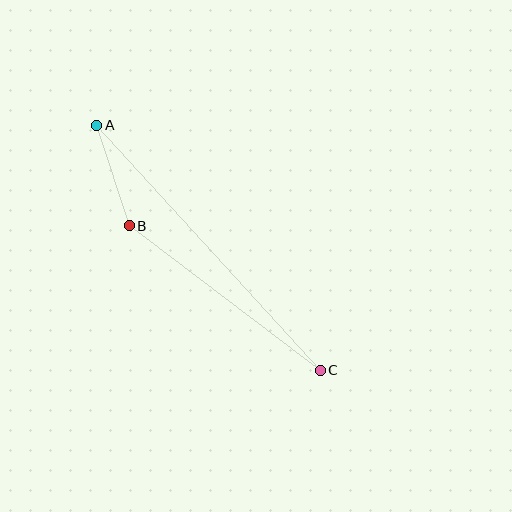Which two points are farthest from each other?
Points A and C are farthest from each other.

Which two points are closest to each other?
Points A and B are closest to each other.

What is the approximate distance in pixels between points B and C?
The distance between B and C is approximately 239 pixels.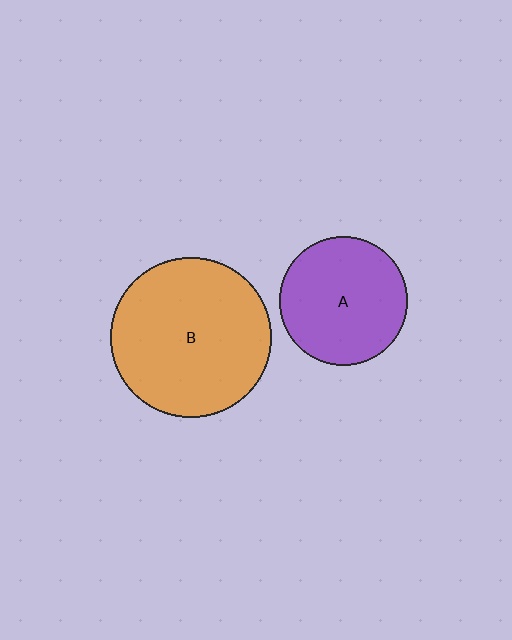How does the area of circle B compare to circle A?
Approximately 1.6 times.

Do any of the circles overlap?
No, none of the circles overlap.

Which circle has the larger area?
Circle B (orange).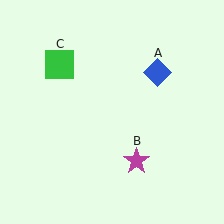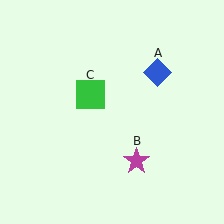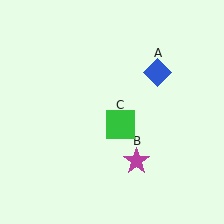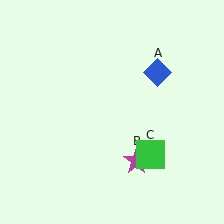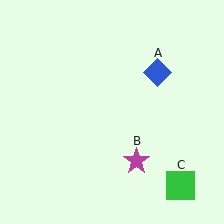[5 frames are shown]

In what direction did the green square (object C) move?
The green square (object C) moved down and to the right.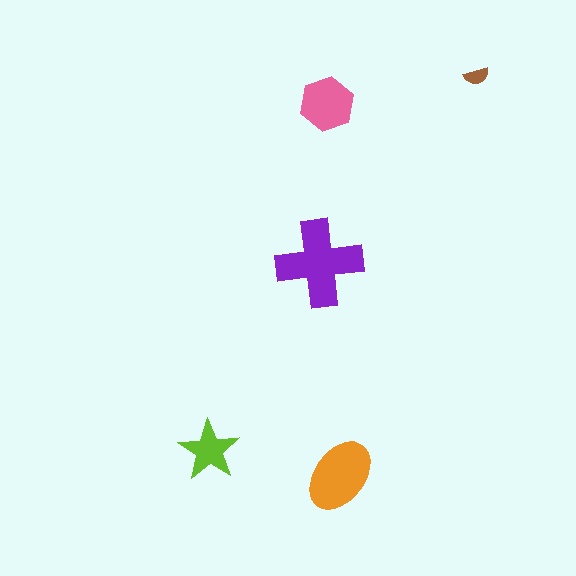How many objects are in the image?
There are 5 objects in the image.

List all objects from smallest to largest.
The brown semicircle, the lime star, the pink hexagon, the orange ellipse, the purple cross.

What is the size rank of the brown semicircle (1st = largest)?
5th.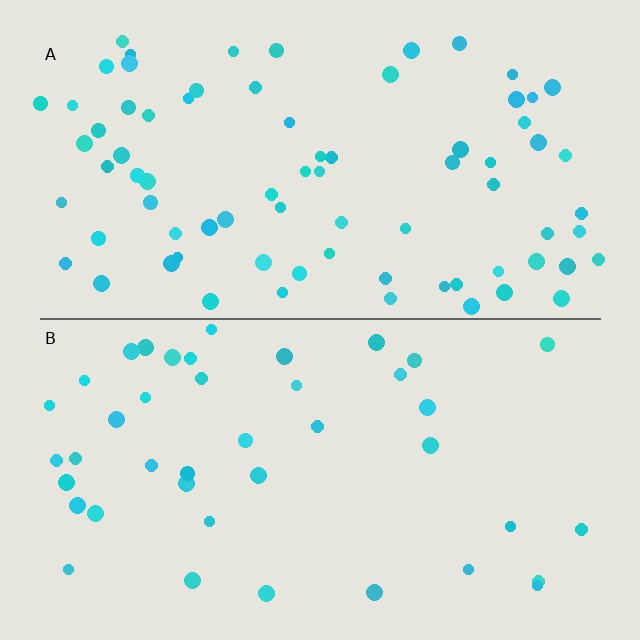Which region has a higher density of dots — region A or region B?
A (the top).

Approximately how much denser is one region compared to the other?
Approximately 1.8× — region A over region B.